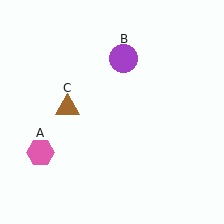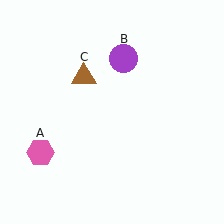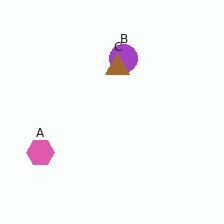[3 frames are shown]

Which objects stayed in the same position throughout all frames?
Pink hexagon (object A) and purple circle (object B) remained stationary.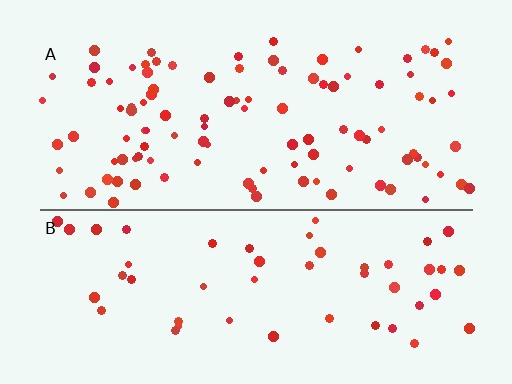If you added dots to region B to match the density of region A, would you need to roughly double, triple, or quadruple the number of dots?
Approximately double.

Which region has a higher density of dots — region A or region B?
A (the top).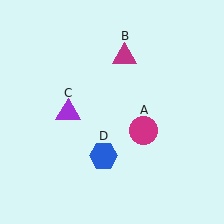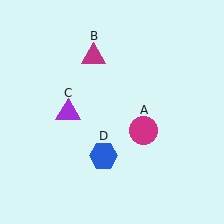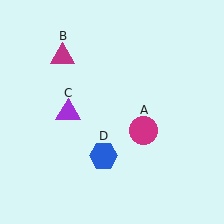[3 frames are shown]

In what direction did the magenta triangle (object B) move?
The magenta triangle (object B) moved left.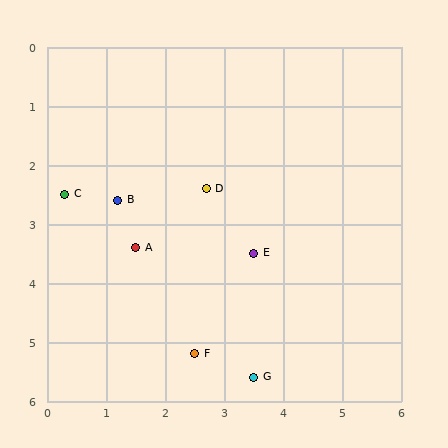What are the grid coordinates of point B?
Point B is at approximately (1.2, 2.6).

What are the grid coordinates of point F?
Point F is at approximately (2.5, 5.2).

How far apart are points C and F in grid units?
Points C and F are about 3.5 grid units apart.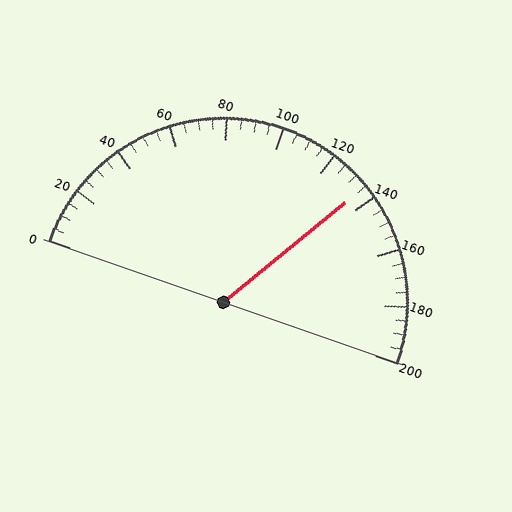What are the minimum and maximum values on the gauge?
The gauge ranges from 0 to 200.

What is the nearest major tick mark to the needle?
The nearest major tick mark is 140.